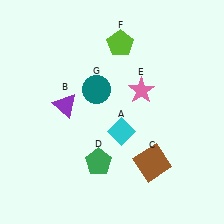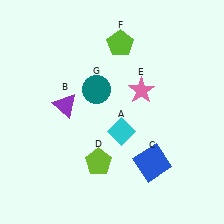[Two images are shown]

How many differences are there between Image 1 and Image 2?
There are 2 differences between the two images.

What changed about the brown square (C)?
In Image 1, C is brown. In Image 2, it changed to blue.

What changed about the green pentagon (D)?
In Image 1, D is green. In Image 2, it changed to lime.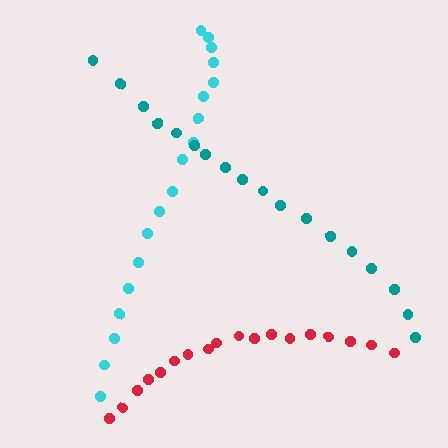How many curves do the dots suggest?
There are 3 distinct paths.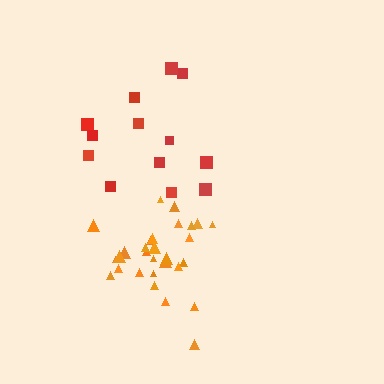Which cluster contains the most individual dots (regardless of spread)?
Orange (29).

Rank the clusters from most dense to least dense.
orange, red.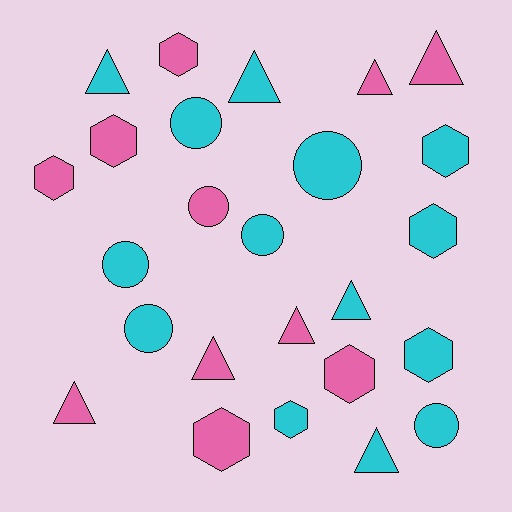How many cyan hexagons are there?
There are 4 cyan hexagons.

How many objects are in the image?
There are 25 objects.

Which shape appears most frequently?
Triangle, with 9 objects.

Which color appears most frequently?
Cyan, with 14 objects.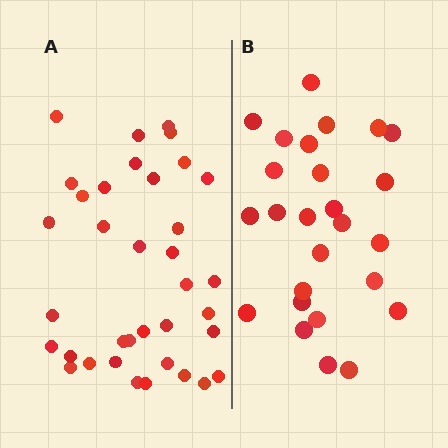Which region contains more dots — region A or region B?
Region A (the left region) has more dots.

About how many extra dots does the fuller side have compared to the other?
Region A has roughly 10 or so more dots than region B.